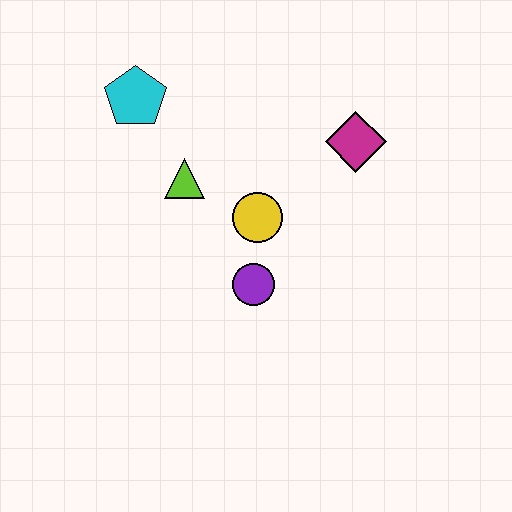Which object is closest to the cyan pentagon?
The lime triangle is closest to the cyan pentagon.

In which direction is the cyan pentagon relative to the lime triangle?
The cyan pentagon is above the lime triangle.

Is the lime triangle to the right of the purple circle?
No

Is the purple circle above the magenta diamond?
No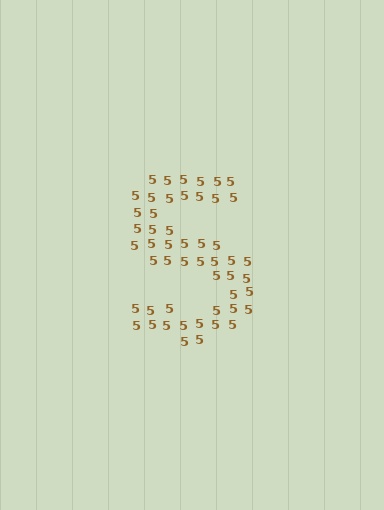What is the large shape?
The large shape is the letter S.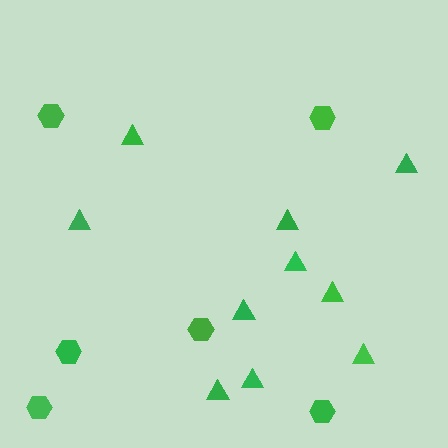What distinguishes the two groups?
There are 2 groups: one group of triangles (10) and one group of hexagons (6).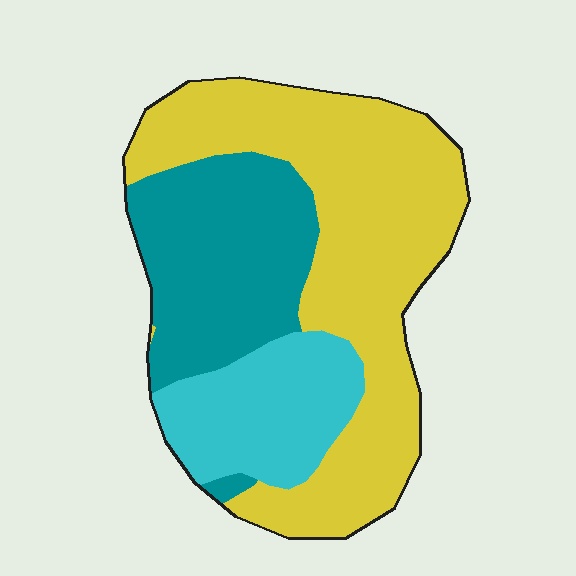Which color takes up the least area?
Cyan, at roughly 20%.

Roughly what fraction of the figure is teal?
Teal takes up about one quarter (1/4) of the figure.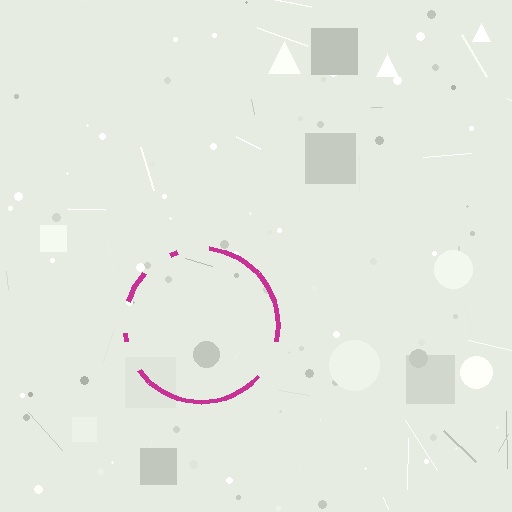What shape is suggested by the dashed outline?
The dashed outline suggests a circle.